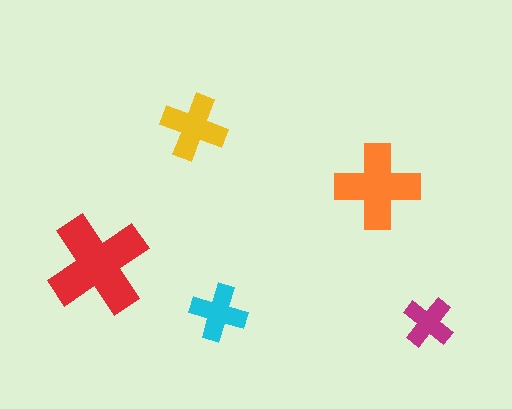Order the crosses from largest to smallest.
the red one, the orange one, the yellow one, the cyan one, the magenta one.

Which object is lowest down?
The magenta cross is bottommost.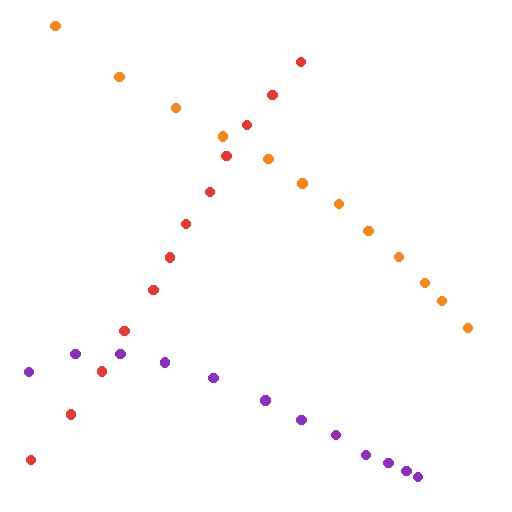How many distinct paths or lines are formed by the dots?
There are 3 distinct paths.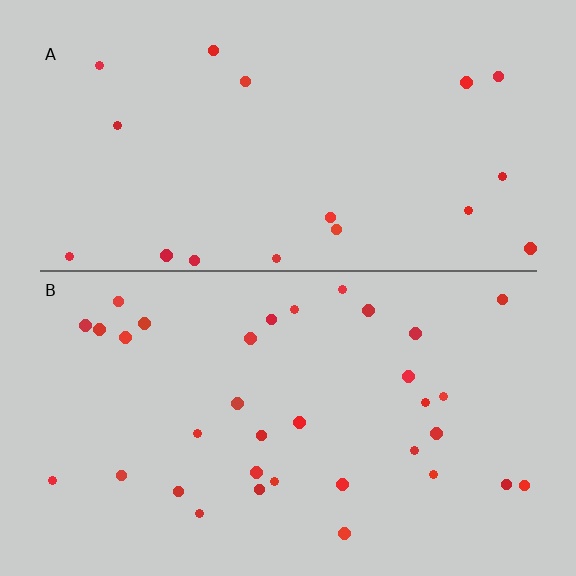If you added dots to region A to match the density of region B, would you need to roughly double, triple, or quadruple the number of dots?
Approximately double.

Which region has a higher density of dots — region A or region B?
B (the bottom).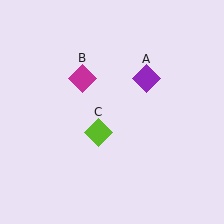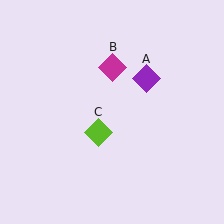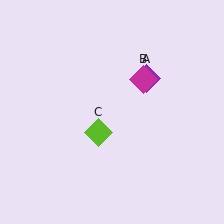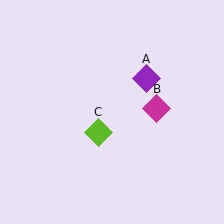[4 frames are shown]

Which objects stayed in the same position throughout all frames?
Purple diamond (object A) and lime diamond (object C) remained stationary.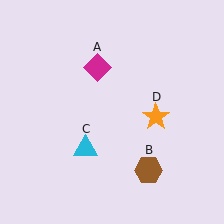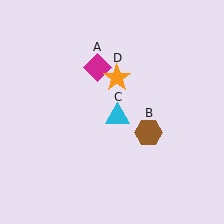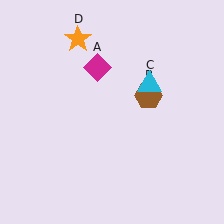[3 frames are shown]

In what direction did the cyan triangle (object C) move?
The cyan triangle (object C) moved up and to the right.